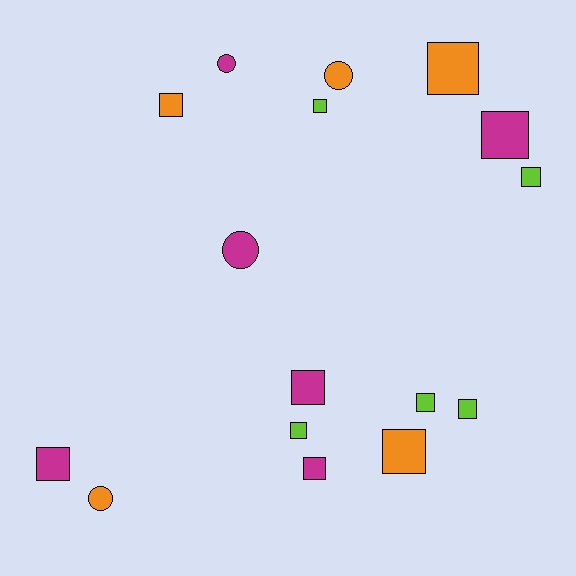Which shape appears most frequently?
Square, with 12 objects.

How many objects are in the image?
There are 16 objects.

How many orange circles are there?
There are 2 orange circles.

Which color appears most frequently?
Magenta, with 6 objects.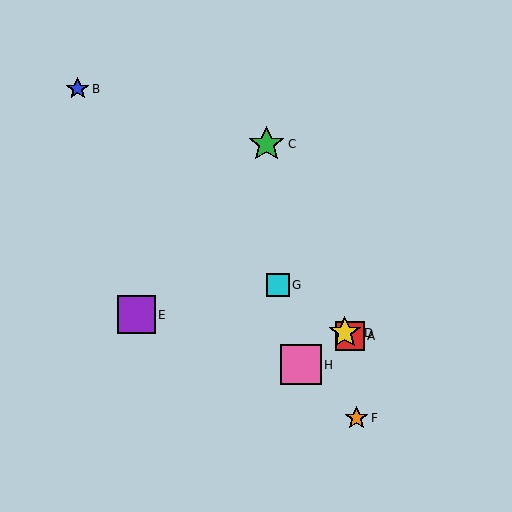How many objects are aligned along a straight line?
3 objects (A, D, G) are aligned along a straight line.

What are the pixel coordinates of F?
Object F is at (357, 418).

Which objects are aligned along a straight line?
Objects A, D, G are aligned along a straight line.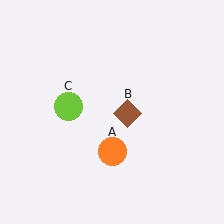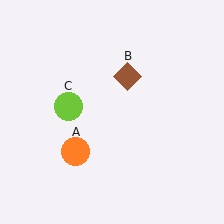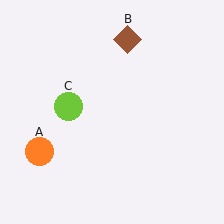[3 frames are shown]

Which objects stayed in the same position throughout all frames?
Lime circle (object C) remained stationary.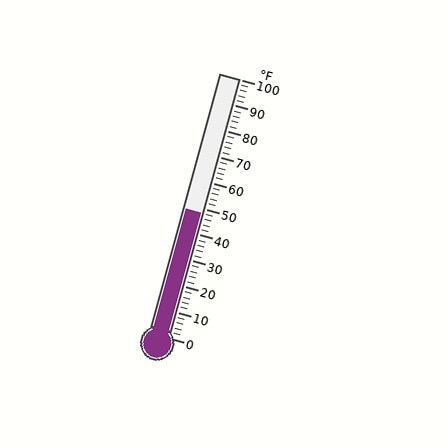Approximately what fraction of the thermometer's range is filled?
The thermometer is filled to approximately 50% of its range.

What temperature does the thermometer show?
The thermometer shows approximately 48°F.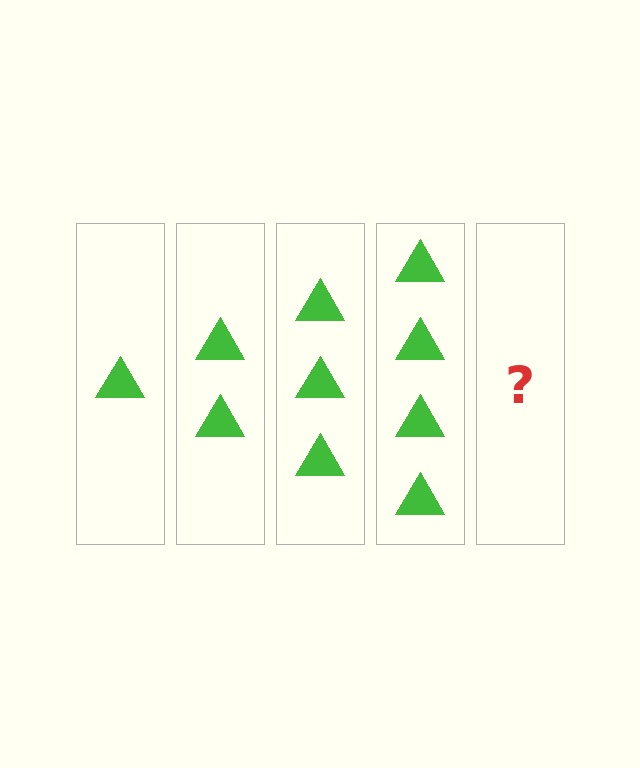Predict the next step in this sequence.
The next step is 5 triangles.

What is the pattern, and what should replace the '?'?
The pattern is that each step adds one more triangle. The '?' should be 5 triangles.